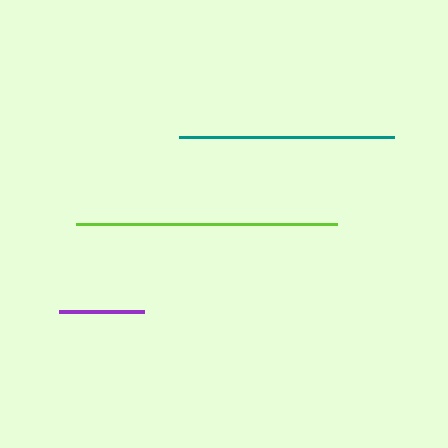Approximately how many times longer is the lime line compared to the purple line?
The lime line is approximately 3.1 times the length of the purple line.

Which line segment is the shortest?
The purple line is the shortest at approximately 85 pixels.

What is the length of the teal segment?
The teal segment is approximately 216 pixels long.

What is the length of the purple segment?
The purple segment is approximately 85 pixels long.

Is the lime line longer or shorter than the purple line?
The lime line is longer than the purple line.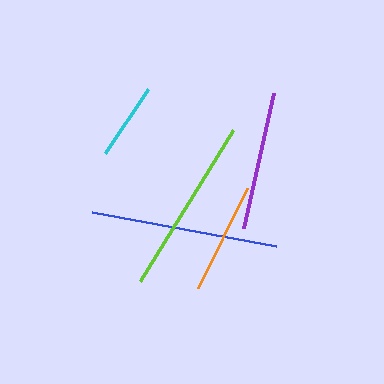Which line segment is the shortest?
The cyan line is the shortest at approximately 77 pixels.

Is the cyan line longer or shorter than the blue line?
The blue line is longer than the cyan line.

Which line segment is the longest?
The blue line is the longest at approximately 187 pixels.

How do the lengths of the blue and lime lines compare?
The blue and lime lines are approximately the same length.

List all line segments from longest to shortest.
From longest to shortest: blue, lime, purple, orange, cyan.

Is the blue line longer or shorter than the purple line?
The blue line is longer than the purple line.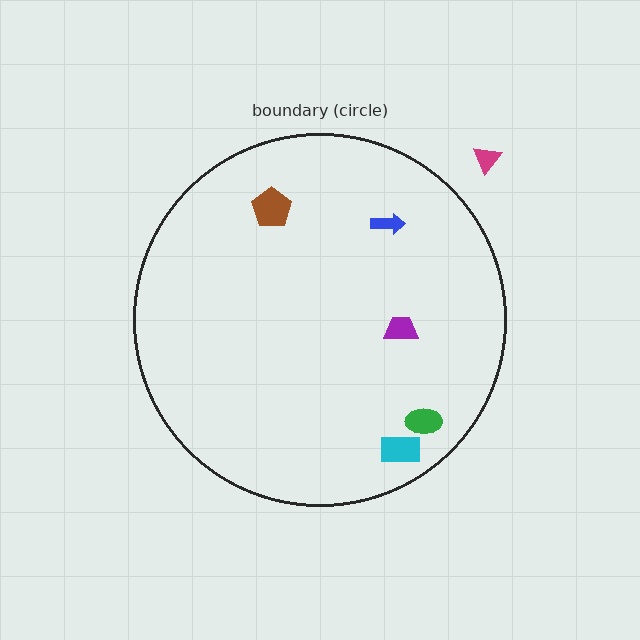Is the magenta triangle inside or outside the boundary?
Outside.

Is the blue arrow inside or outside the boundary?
Inside.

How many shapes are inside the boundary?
5 inside, 1 outside.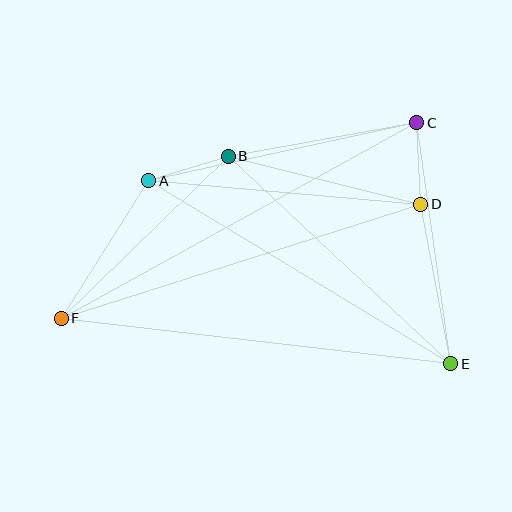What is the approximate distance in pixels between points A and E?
The distance between A and E is approximately 353 pixels.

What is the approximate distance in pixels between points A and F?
The distance between A and F is approximately 163 pixels.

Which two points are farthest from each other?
Points C and F are farthest from each other.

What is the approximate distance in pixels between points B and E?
The distance between B and E is approximately 304 pixels.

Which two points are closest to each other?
Points C and D are closest to each other.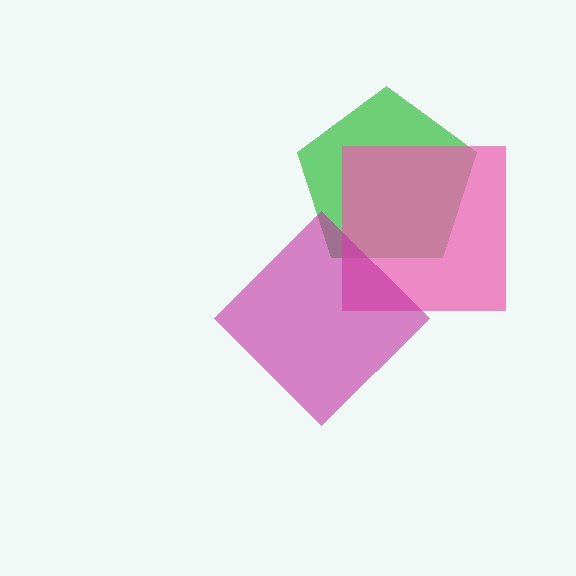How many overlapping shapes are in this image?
There are 3 overlapping shapes in the image.